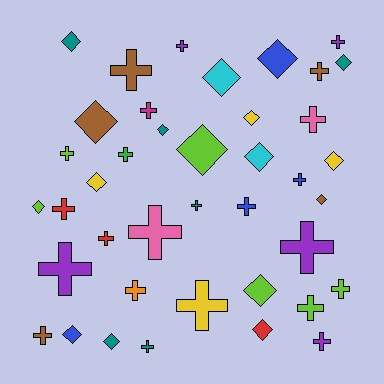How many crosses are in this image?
There are 23 crosses.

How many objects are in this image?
There are 40 objects.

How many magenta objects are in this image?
There is 1 magenta object.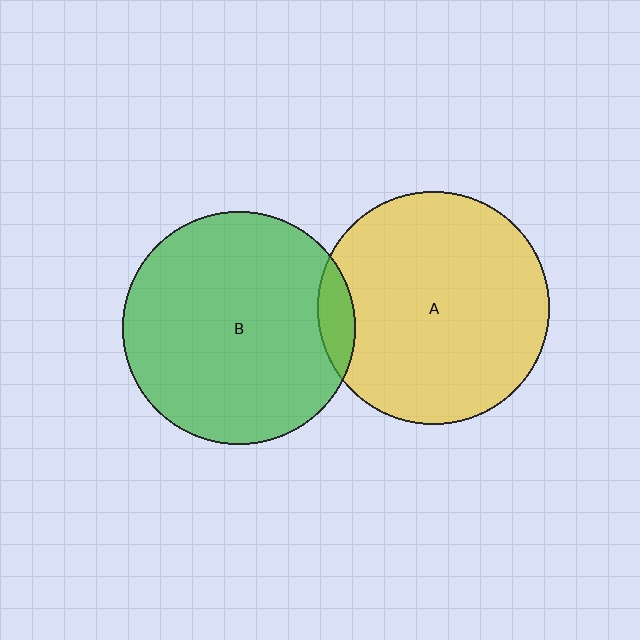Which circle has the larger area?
Circle B (green).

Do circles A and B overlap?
Yes.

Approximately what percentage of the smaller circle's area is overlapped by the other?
Approximately 5%.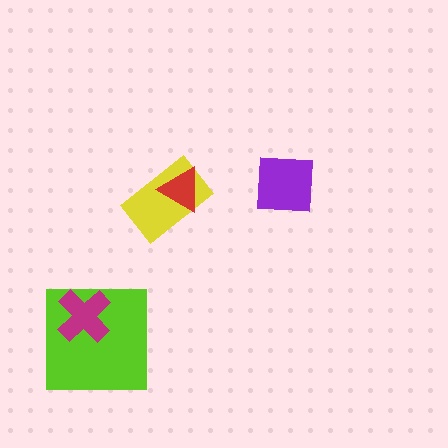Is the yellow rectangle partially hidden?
Yes, it is partially covered by another shape.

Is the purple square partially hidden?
No, no other shape covers it.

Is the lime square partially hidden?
Yes, it is partially covered by another shape.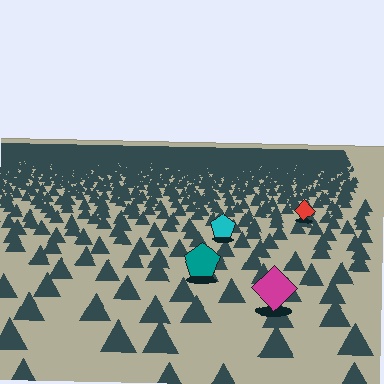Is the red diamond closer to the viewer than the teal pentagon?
No. The teal pentagon is closer — you can tell from the texture gradient: the ground texture is coarser near it.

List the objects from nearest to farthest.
From nearest to farthest: the magenta diamond, the teal pentagon, the cyan pentagon, the red diamond.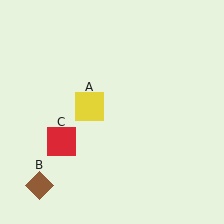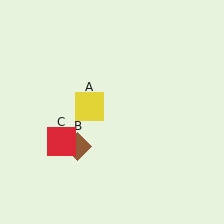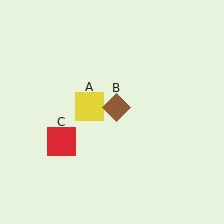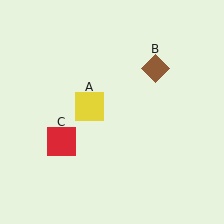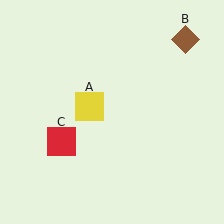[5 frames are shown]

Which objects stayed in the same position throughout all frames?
Yellow square (object A) and red square (object C) remained stationary.